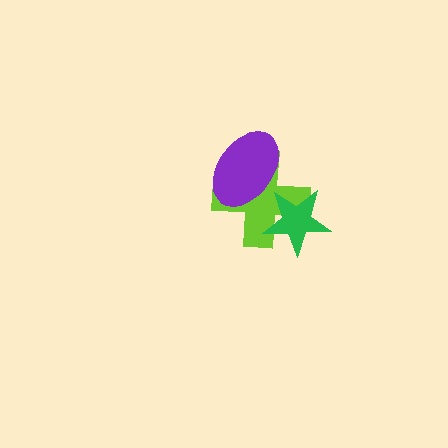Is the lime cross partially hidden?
Yes, it is partially covered by another shape.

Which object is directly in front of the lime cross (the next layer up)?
The purple ellipse is directly in front of the lime cross.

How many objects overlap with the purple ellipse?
1 object overlaps with the purple ellipse.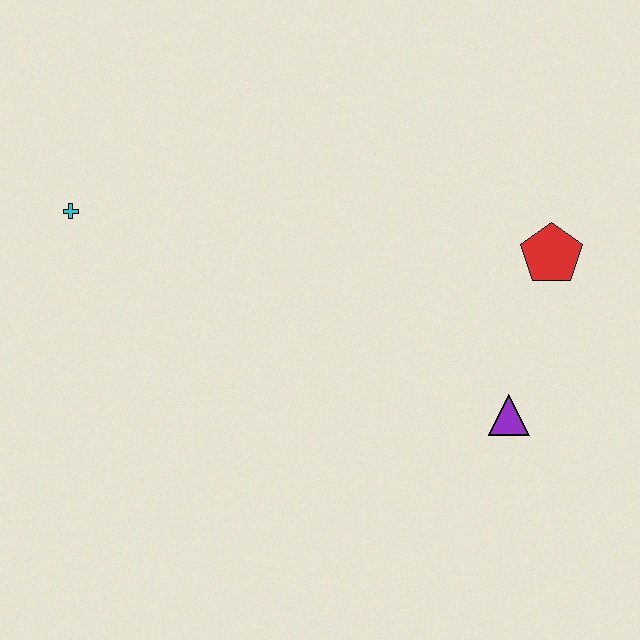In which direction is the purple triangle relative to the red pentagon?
The purple triangle is below the red pentagon.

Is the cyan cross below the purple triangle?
No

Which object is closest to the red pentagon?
The purple triangle is closest to the red pentagon.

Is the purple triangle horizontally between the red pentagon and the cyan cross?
Yes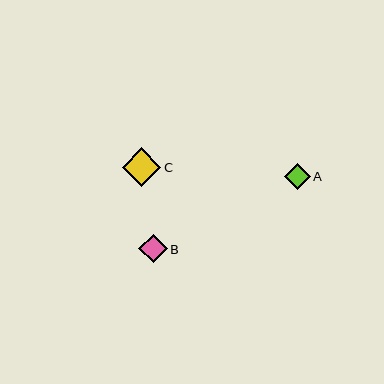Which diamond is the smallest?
Diamond A is the smallest with a size of approximately 26 pixels.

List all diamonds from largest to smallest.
From largest to smallest: C, B, A.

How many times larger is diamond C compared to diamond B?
Diamond C is approximately 1.3 times the size of diamond B.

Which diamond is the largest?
Diamond C is the largest with a size of approximately 38 pixels.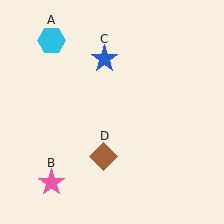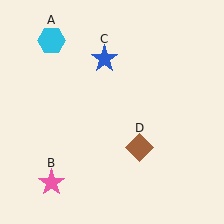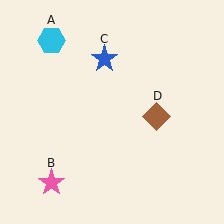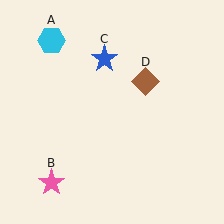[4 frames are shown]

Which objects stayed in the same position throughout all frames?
Cyan hexagon (object A) and pink star (object B) and blue star (object C) remained stationary.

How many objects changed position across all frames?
1 object changed position: brown diamond (object D).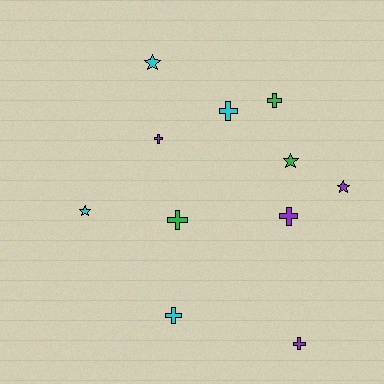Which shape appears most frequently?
Cross, with 7 objects.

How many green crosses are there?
There are 2 green crosses.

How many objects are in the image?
There are 11 objects.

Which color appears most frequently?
Purple, with 4 objects.